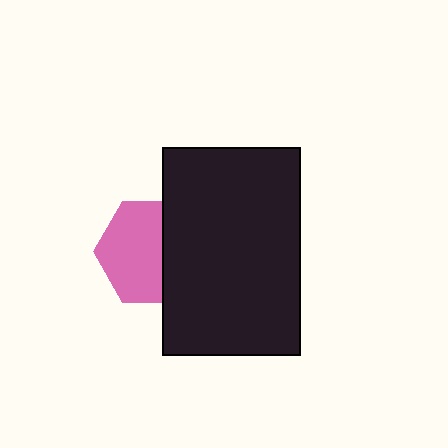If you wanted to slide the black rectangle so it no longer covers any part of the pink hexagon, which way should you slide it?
Slide it right — that is the most direct way to separate the two shapes.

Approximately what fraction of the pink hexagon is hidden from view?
Roughly 39% of the pink hexagon is hidden behind the black rectangle.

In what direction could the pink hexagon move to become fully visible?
The pink hexagon could move left. That would shift it out from behind the black rectangle entirely.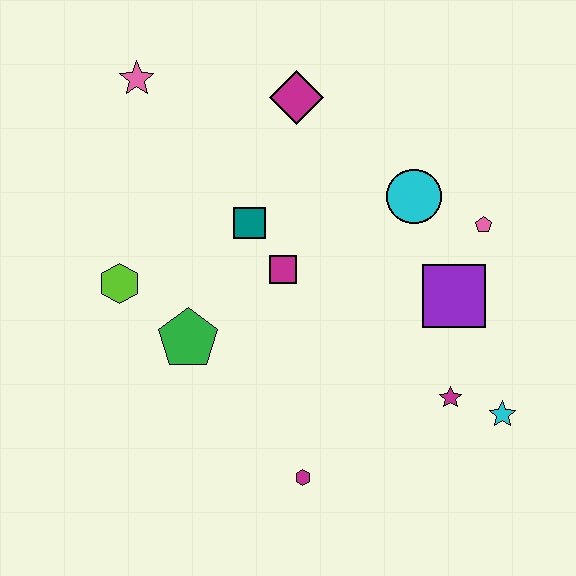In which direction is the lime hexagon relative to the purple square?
The lime hexagon is to the left of the purple square.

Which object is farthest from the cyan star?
The pink star is farthest from the cyan star.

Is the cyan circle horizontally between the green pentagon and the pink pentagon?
Yes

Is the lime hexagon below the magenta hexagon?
No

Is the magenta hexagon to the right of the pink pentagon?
No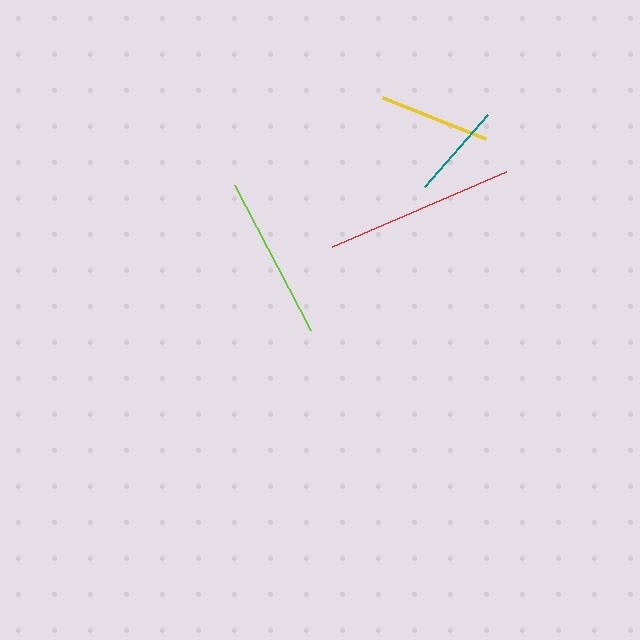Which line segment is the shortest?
The teal line is the shortest at approximately 96 pixels.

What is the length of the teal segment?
The teal segment is approximately 96 pixels long.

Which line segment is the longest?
The red line is the longest at approximately 190 pixels.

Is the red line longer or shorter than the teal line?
The red line is longer than the teal line.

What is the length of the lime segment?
The lime segment is approximately 164 pixels long.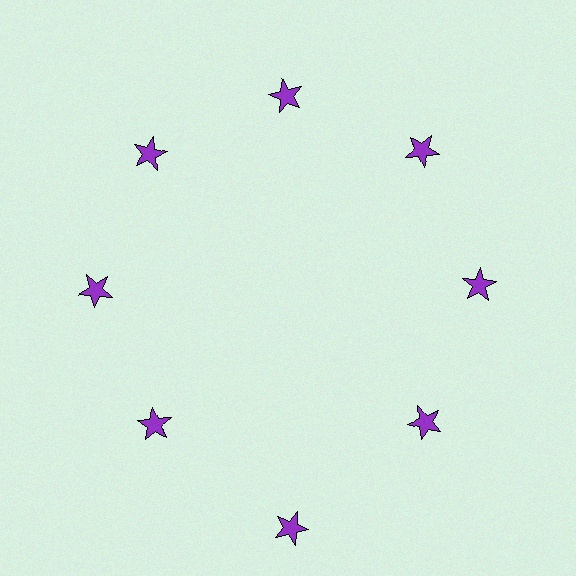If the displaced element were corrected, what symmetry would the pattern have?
It would have 8-fold rotational symmetry — the pattern would map onto itself every 45 degrees.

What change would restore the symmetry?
The symmetry would be restored by moving it inward, back onto the ring so that all 8 stars sit at equal angles and equal distance from the center.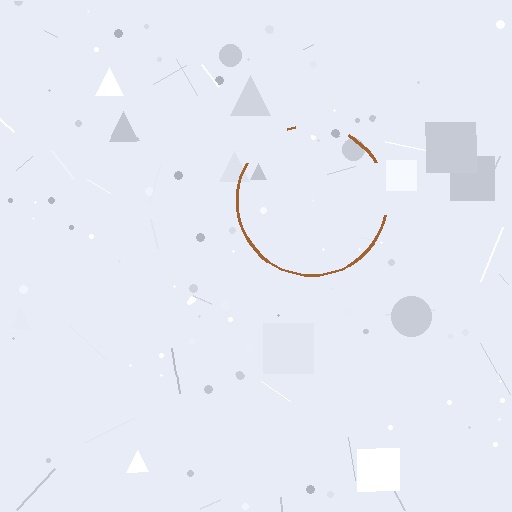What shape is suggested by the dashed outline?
The dashed outline suggests a circle.